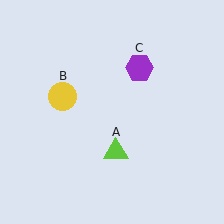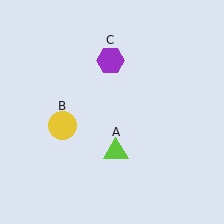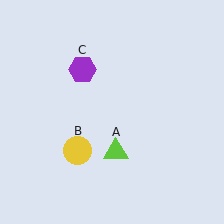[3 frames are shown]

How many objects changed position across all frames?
2 objects changed position: yellow circle (object B), purple hexagon (object C).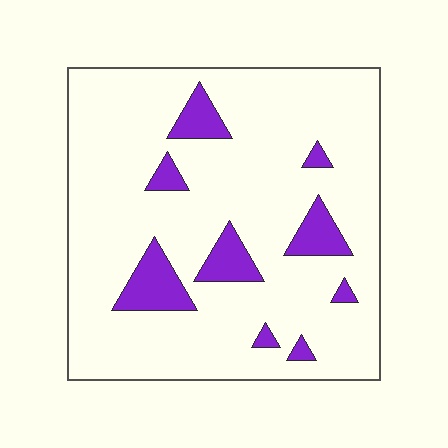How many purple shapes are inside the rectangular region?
9.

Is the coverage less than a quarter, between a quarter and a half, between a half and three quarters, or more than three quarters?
Less than a quarter.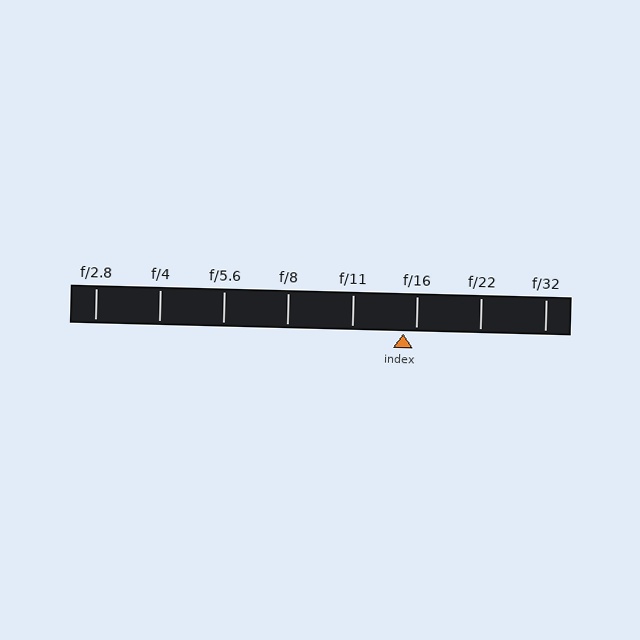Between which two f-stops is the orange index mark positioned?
The index mark is between f/11 and f/16.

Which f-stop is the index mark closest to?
The index mark is closest to f/16.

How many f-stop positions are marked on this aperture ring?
There are 8 f-stop positions marked.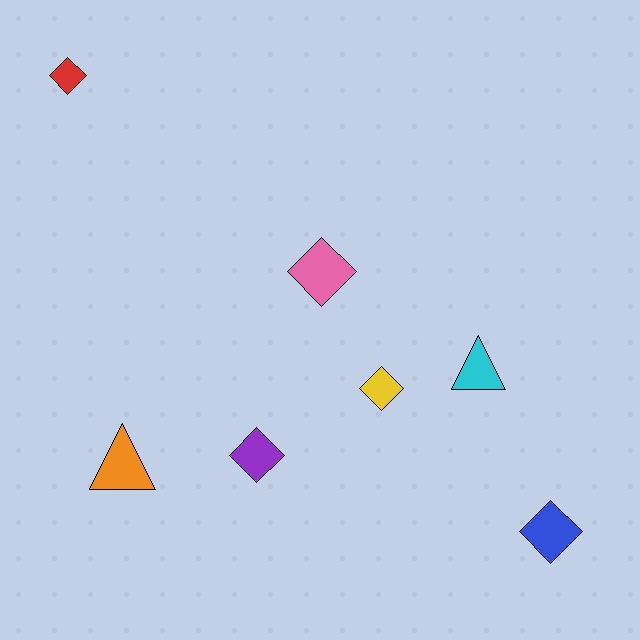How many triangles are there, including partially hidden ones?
There are 2 triangles.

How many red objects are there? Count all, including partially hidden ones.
There is 1 red object.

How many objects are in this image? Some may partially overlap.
There are 7 objects.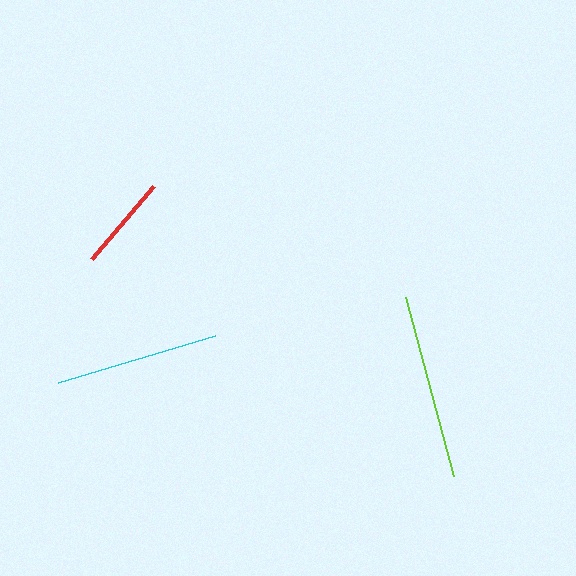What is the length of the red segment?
The red segment is approximately 96 pixels long.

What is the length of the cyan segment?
The cyan segment is approximately 164 pixels long.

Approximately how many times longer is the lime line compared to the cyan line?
The lime line is approximately 1.1 times the length of the cyan line.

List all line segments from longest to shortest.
From longest to shortest: lime, cyan, red.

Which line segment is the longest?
The lime line is the longest at approximately 185 pixels.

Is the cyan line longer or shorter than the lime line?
The lime line is longer than the cyan line.